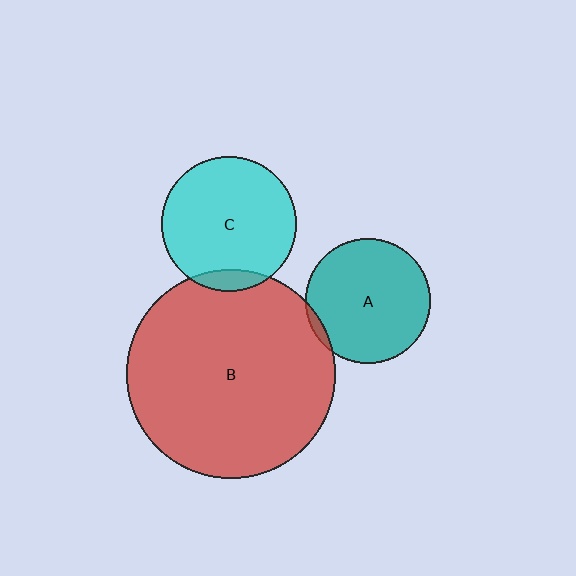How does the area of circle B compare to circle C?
Approximately 2.4 times.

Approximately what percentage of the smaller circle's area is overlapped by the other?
Approximately 5%.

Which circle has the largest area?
Circle B (red).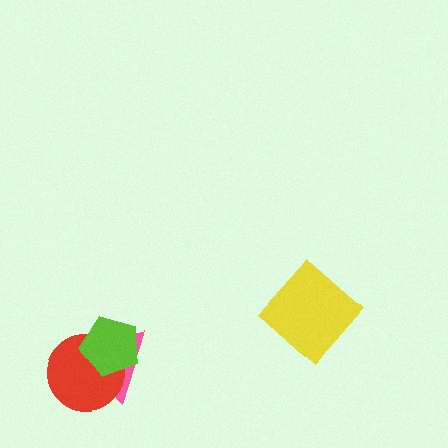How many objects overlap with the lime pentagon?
2 objects overlap with the lime pentagon.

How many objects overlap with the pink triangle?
2 objects overlap with the pink triangle.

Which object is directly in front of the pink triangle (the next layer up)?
The red circle is directly in front of the pink triangle.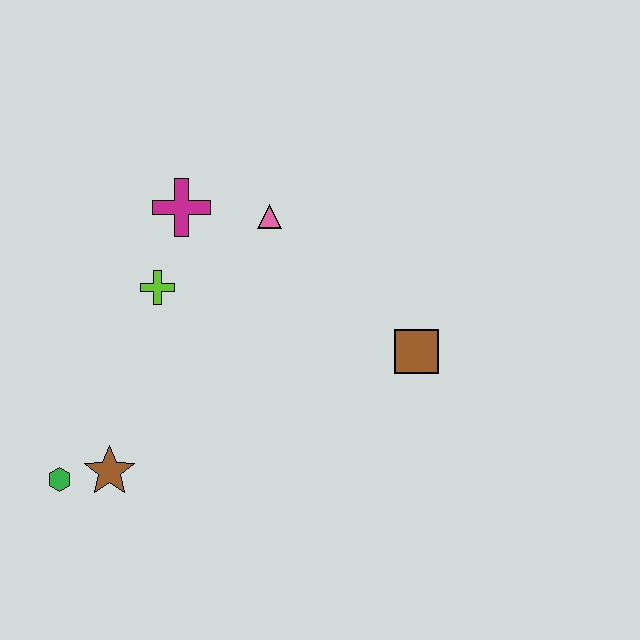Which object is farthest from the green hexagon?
The brown square is farthest from the green hexagon.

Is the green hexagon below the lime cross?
Yes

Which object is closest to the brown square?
The pink triangle is closest to the brown square.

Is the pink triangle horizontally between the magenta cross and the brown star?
No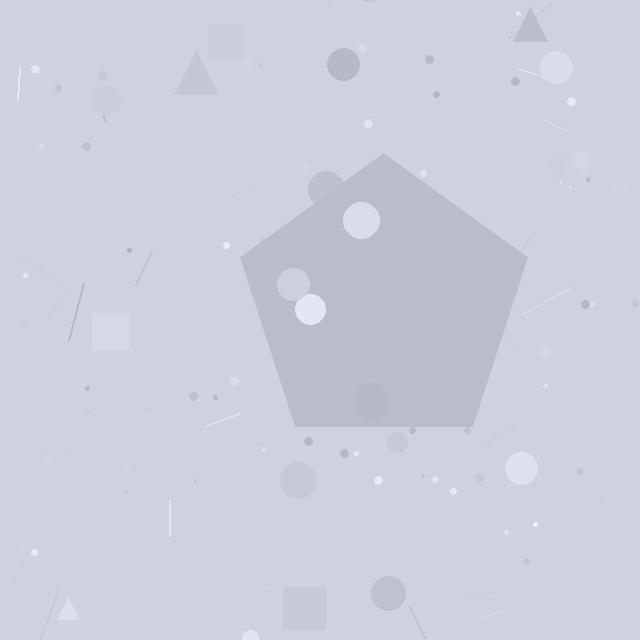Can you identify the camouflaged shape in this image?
The camouflaged shape is a pentagon.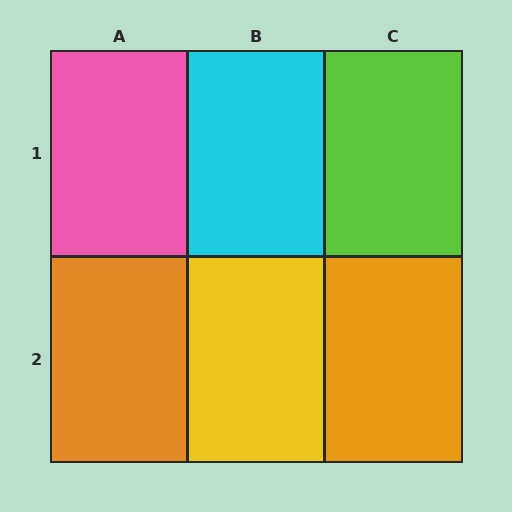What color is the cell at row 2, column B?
Yellow.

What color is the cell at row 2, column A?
Orange.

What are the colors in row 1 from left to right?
Pink, cyan, lime.